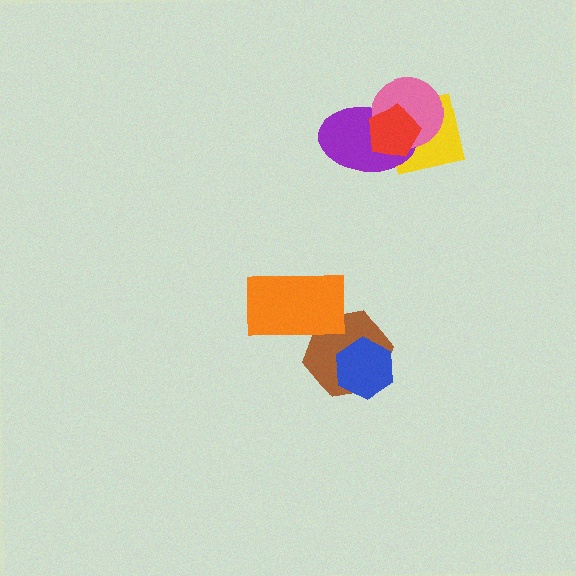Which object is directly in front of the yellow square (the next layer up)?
The purple ellipse is directly in front of the yellow square.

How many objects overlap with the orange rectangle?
1 object overlaps with the orange rectangle.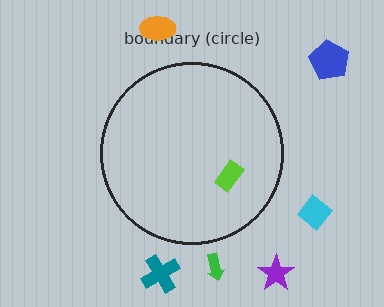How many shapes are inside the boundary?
1 inside, 6 outside.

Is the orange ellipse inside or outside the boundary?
Outside.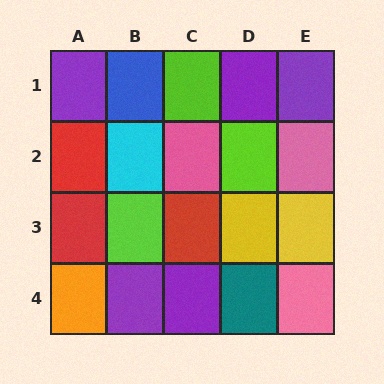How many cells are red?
3 cells are red.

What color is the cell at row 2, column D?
Lime.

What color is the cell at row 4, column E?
Pink.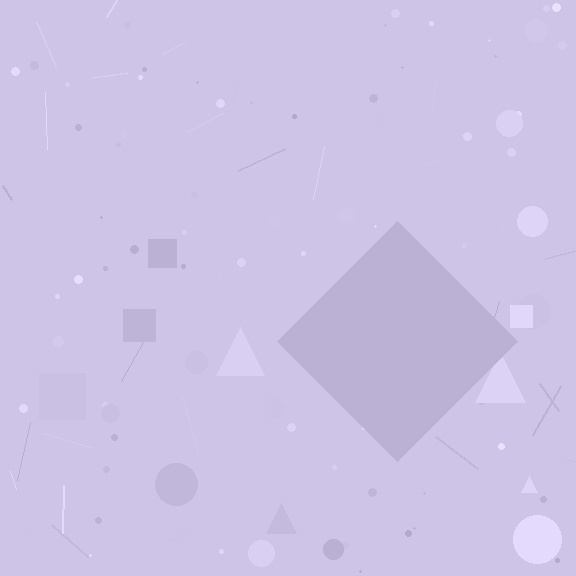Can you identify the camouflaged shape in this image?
The camouflaged shape is a diamond.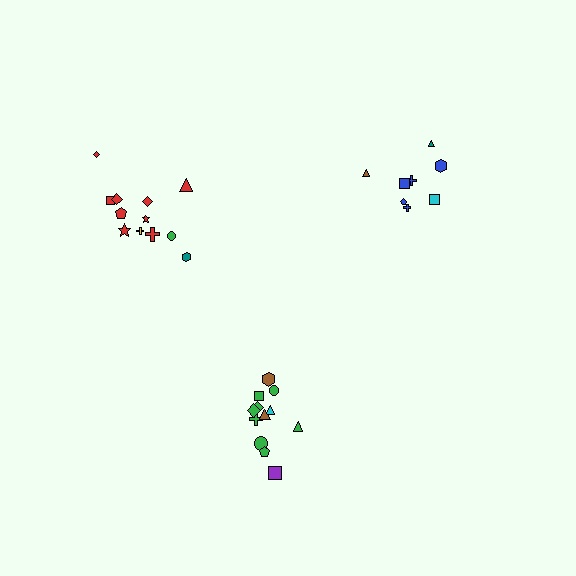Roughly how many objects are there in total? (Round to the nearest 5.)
Roughly 30 objects in total.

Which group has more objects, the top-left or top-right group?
The top-left group.